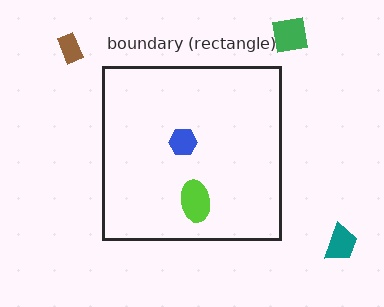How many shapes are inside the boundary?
2 inside, 3 outside.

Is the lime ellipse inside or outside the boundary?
Inside.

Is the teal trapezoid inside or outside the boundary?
Outside.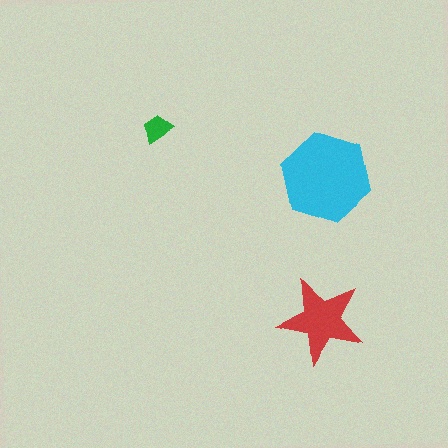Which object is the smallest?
The green trapezoid.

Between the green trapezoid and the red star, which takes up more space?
The red star.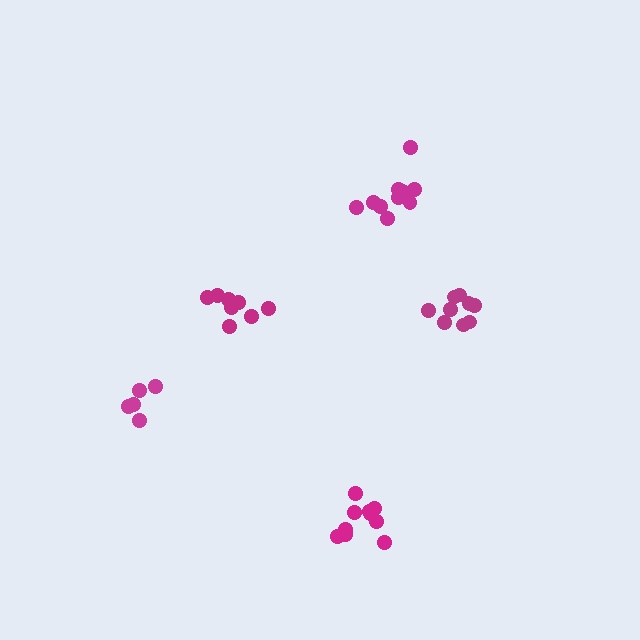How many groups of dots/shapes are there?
There are 5 groups.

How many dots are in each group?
Group 1: 9 dots, Group 2: 11 dots, Group 3: 5 dots, Group 4: 8 dots, Group 5: 10 dots (43 total).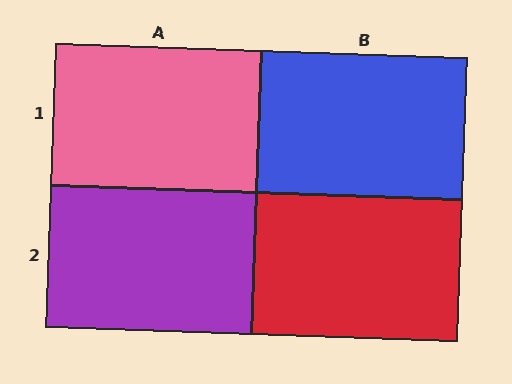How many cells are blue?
1 cell is blue.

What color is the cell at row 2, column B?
Red.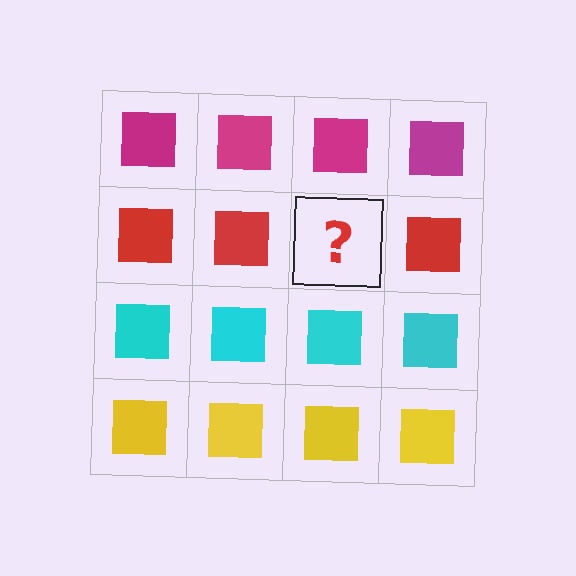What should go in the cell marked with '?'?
The missing cell should contain a red square.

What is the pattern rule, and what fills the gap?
The rule is that each row has a consistent color. The gap should be filled with a red square.